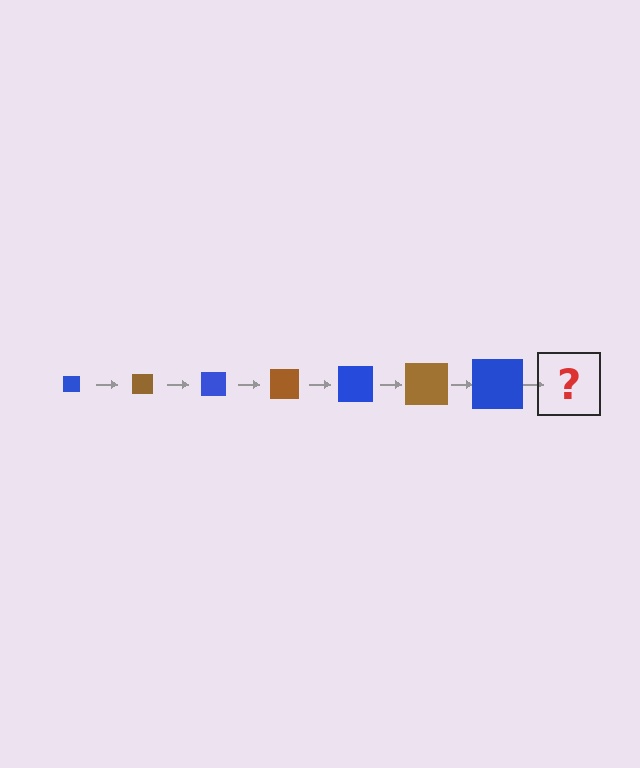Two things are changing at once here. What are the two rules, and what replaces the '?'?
The two rules are that the square grows larger each step and the color cycles through blue and brown. The '?' should be a brown square, larger than the previous one.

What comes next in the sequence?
The next element should be a brown square, larger than the previous one.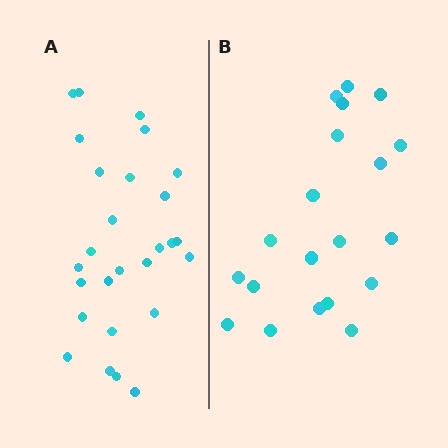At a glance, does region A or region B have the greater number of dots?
Region A (the left region) has more dots.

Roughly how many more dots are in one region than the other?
Region A has roughly 8 or so more dots than region B.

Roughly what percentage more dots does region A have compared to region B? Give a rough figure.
About 35% more.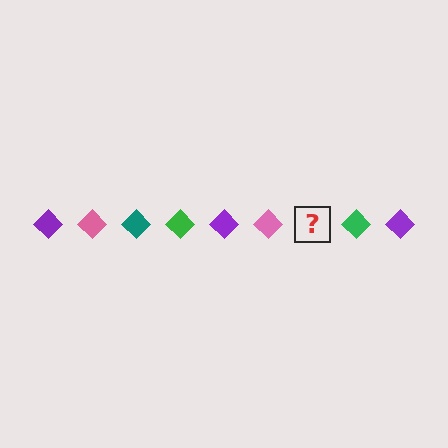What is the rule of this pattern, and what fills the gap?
The rule is that the pattern cycles through purple, pink, teal, green diamonds. The gap should be filled with a teal diamond.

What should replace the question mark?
The question mark should be replaced with a teal diamond.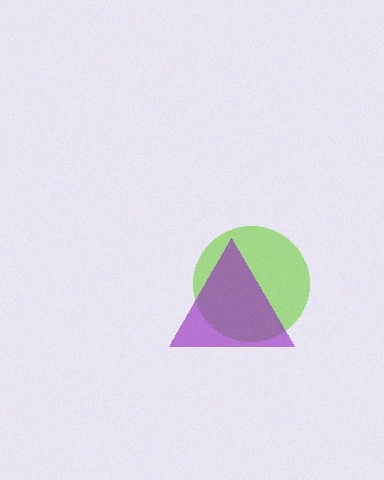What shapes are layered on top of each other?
The layered shapes are: a lime circle, a purple triangle.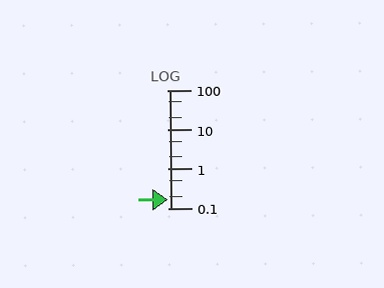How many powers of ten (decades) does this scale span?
The scale spans 3 decades, from 0.1 to 100.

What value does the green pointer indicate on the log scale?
The pointer indicates approximately 0.16.